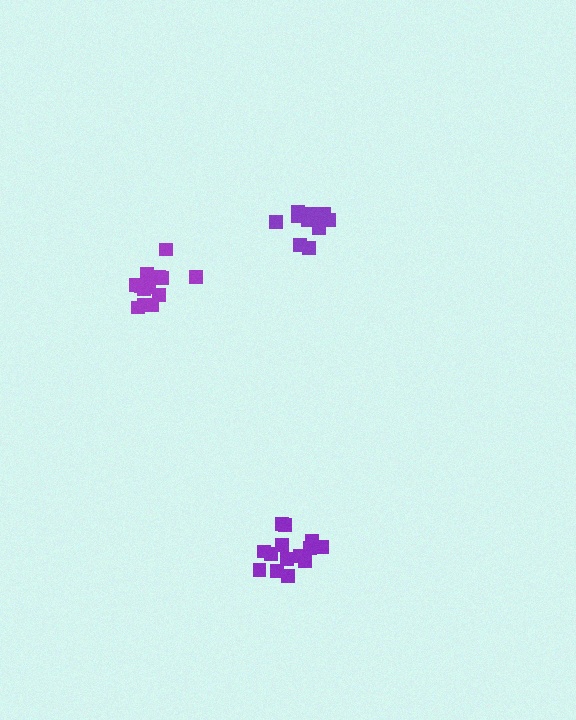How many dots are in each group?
Group 1: 10 dots, Group 2: 14 dots, Group 3: 13 dots (37 total).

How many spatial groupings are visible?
There are 3 spatial groupings.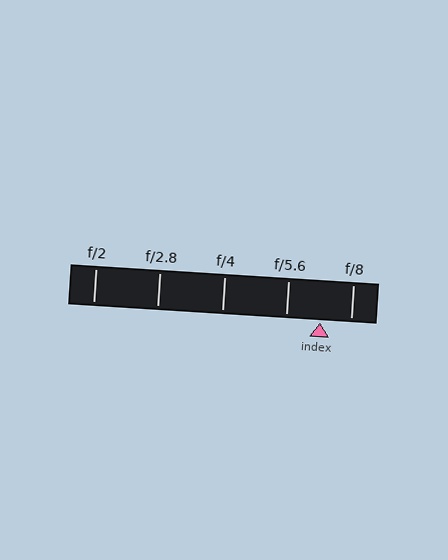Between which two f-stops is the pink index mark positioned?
The index mark is between f/5.6 and f/8.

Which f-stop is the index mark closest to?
The index mark is closest to f/8.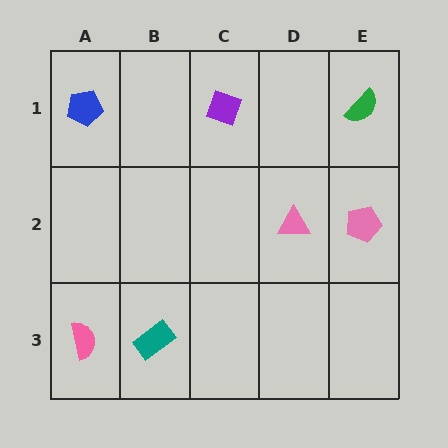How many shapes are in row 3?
2 shapes.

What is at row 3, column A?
A pink semicircle.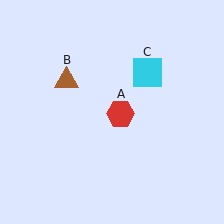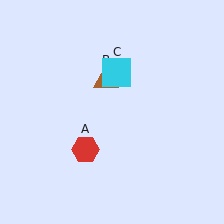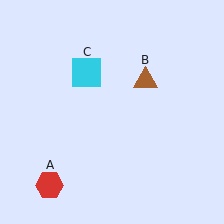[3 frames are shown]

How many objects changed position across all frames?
3 objects changed position: red hexagon (object A), brown triangle (object B), cyan square (object C).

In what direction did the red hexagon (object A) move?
The red hexagon (object A) moved down and to the left.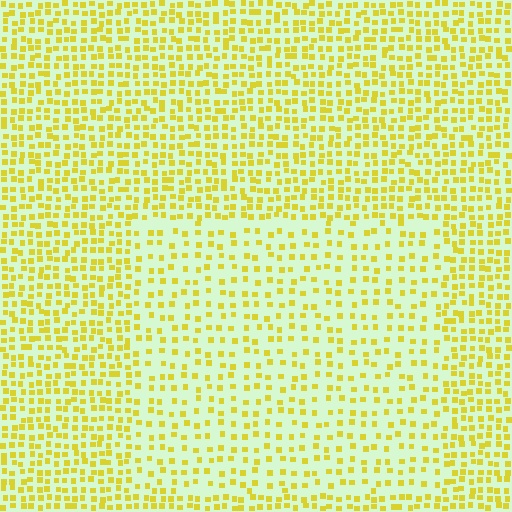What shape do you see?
I see a rectangle.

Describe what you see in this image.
The image contains small yellow elements arranged at two different densities. A rectangle-shaped region is visible where the elements are less densely packed than the surrounding area.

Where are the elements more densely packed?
The elements are more densely packed outside the rectangle boundary.